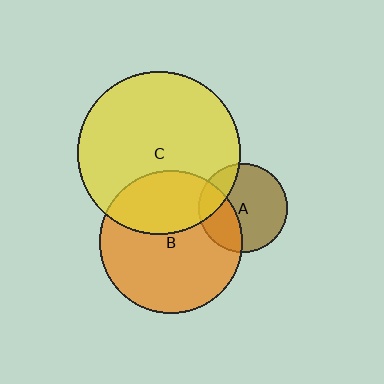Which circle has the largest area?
Circle C (yellow).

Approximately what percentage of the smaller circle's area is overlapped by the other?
Approximately 20%.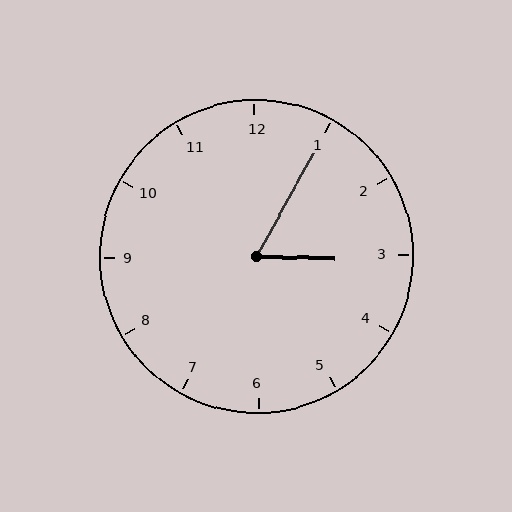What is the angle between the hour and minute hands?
Approximately 62 degrees.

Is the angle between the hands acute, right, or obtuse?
It is acute.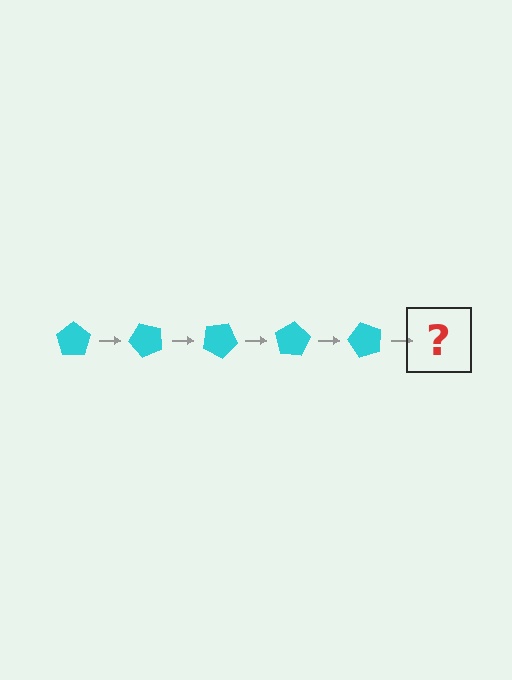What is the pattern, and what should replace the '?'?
The pattern is that the pentagon rotates 50 degrees each step. The '?' should be a cyan pentagon rotated 250 degrees.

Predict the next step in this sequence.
The next step is a cyan pentagon rotated 250 degrees.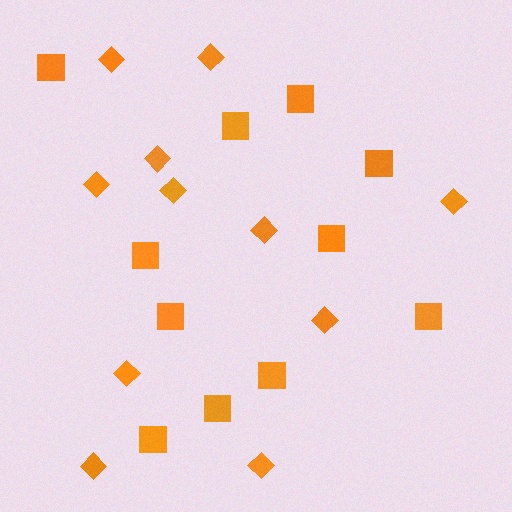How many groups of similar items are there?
There are 2 groups: one group of diamonds (11) and one group of squares (11).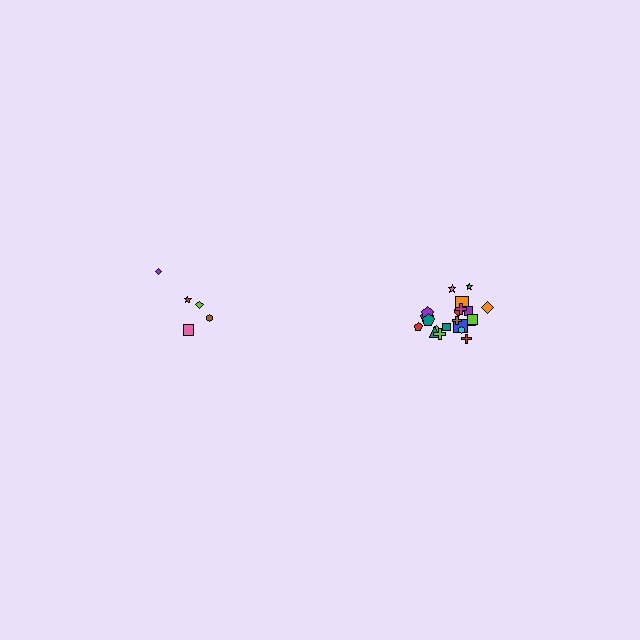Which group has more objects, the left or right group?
The right group.